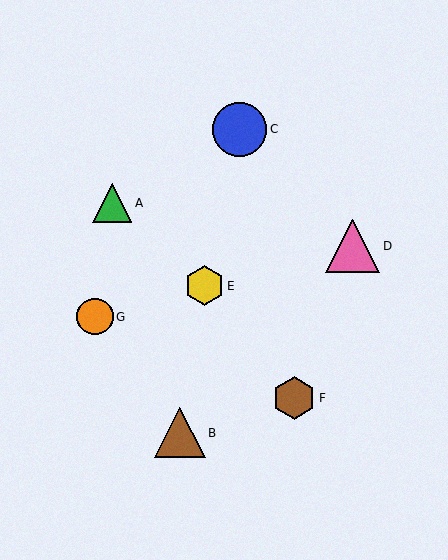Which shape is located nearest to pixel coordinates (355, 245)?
The pink triangle (labeled D) at (353, 246) is nearest to that location.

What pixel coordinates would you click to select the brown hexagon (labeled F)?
Click at (294, 398) to select the brown hexagon F.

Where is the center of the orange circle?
The center of the orange circle is at (95, 317).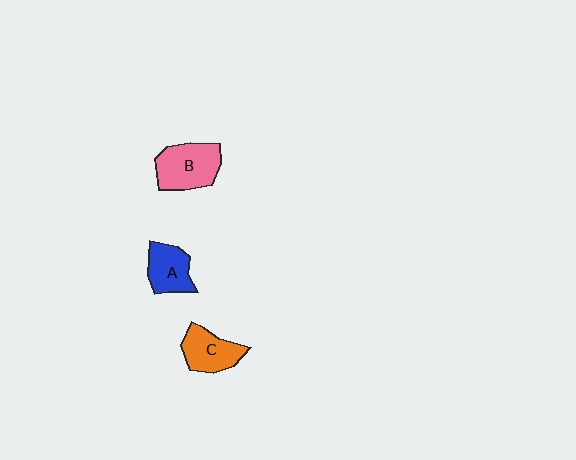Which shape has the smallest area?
Shape A (blue).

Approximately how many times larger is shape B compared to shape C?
Approximately 1.3 times.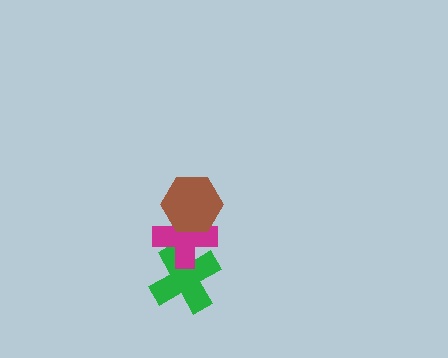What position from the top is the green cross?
The green cross is 3rd from the top.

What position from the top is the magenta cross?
The magenta cross is 2nd from the top.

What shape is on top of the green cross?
The magenta cross is on top of the green cross.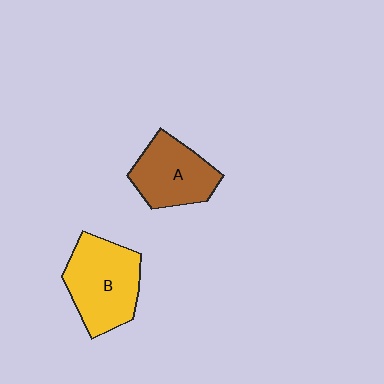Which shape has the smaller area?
Shape A (brown).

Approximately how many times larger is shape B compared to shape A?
Approximately 1.3 times.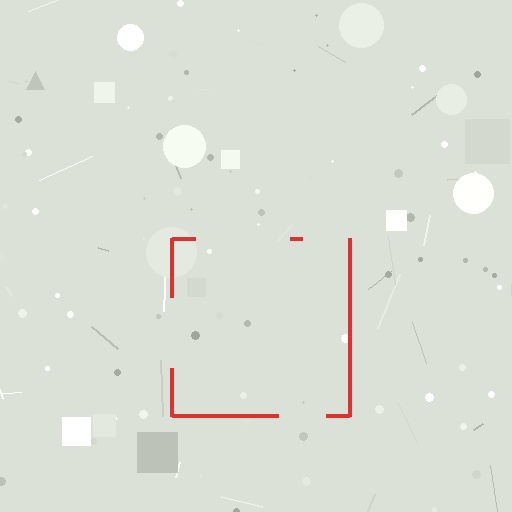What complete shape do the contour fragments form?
The contour fragments form a square.